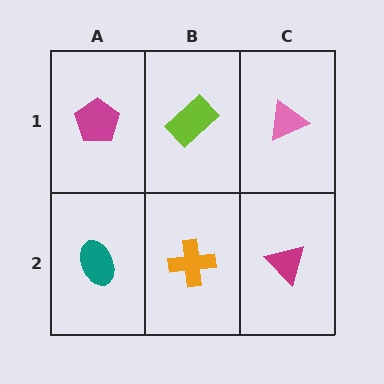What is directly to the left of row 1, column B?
A magenta pentagon.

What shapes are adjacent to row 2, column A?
A magenta pentagon (row 1, column A), an orange cross (row 2, column B).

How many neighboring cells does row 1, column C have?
2.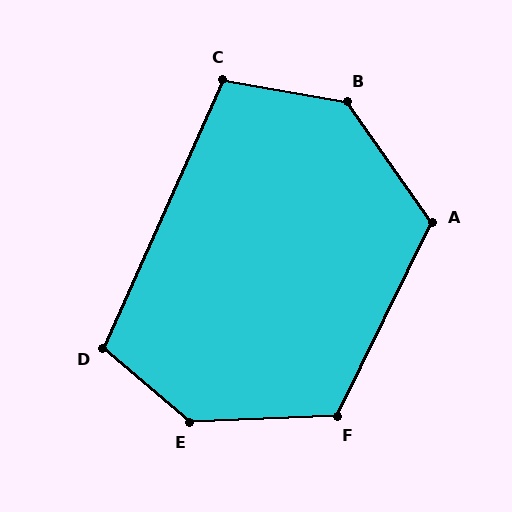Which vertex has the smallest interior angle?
C, at approximately 104 degrees.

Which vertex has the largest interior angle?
E, at approximately 137 degrees.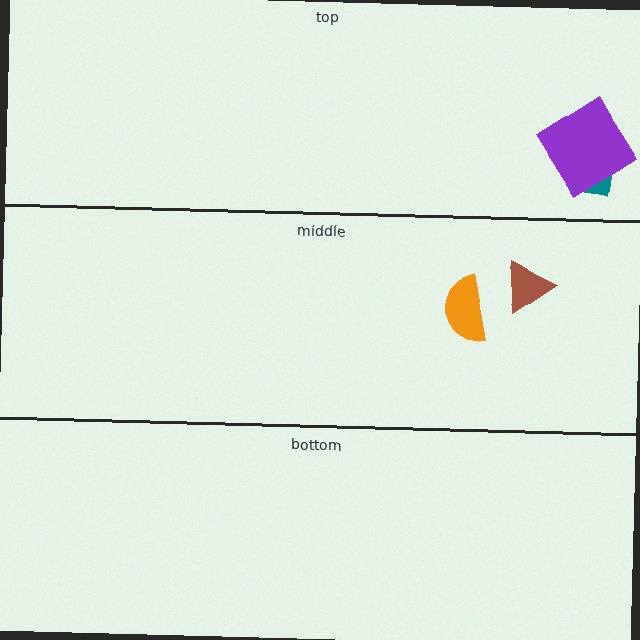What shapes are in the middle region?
The orange semicircle, the brown triangle.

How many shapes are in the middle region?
2.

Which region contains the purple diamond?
The top region.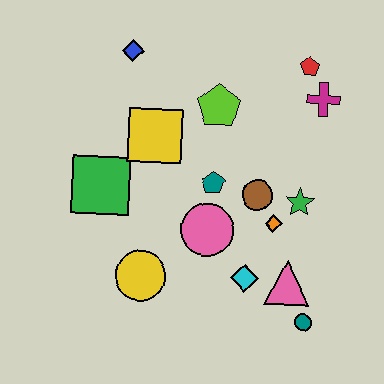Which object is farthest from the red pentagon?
The yellow circle is farthest from the red pentagon.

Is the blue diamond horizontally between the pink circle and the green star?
No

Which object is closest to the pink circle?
The teal pentagon is closest to the pink circle.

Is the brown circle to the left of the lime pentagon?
No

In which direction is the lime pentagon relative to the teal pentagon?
The lime pentagon is above the teal pentagon.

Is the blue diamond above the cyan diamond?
Yes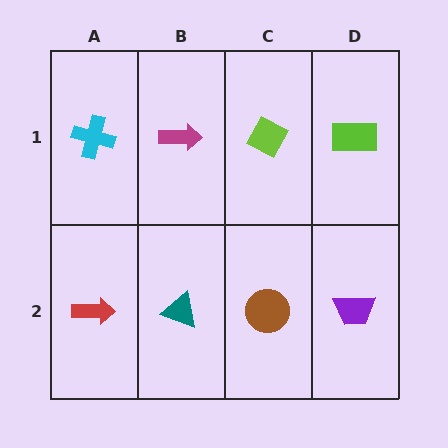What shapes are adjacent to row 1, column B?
A teal triangle (row 2, column B), a cyan cross (row 1, column A), a lime diamond (row 1, column C).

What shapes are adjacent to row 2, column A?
A cyan cross (row 1, column A), a teal triangle (row 2, column B).